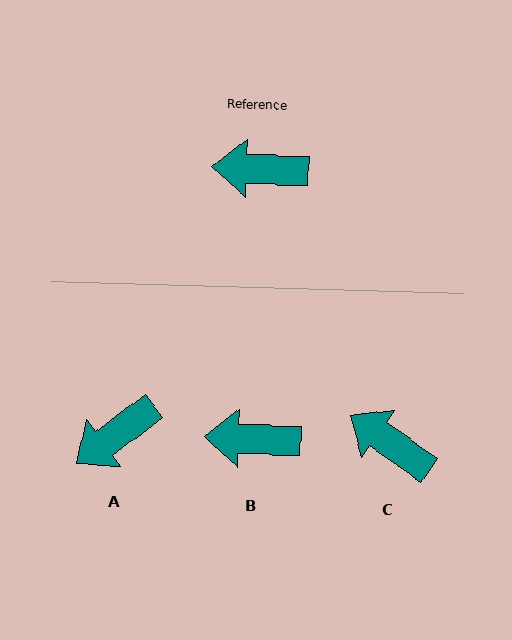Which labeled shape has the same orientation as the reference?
B.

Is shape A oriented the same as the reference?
No, it is off by about 39 degrees.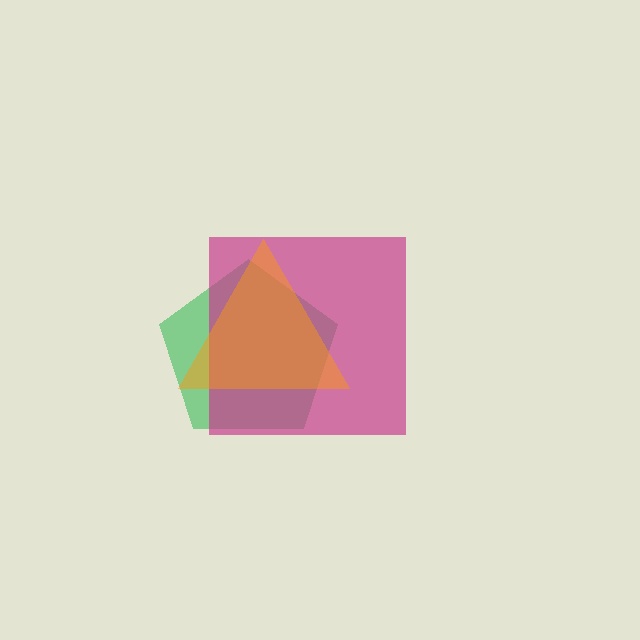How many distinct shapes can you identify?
There are 3 distinct shapes: a green pentagon, a magenta square, an orange triangle.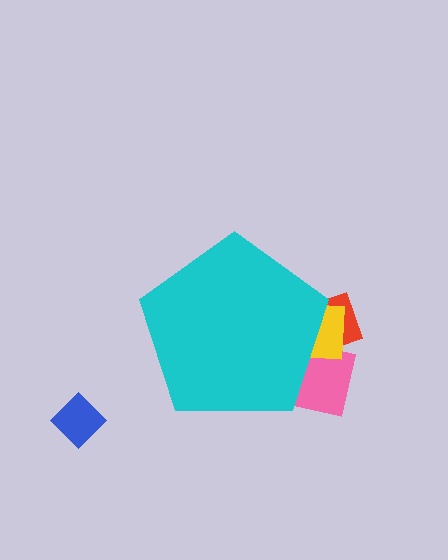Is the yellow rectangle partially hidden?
Yes, the yellow rectangle is partially hidden behind the cyan pentagon.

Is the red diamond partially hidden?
Yes, the red diamond is partially hidden behind the cyan pentagon.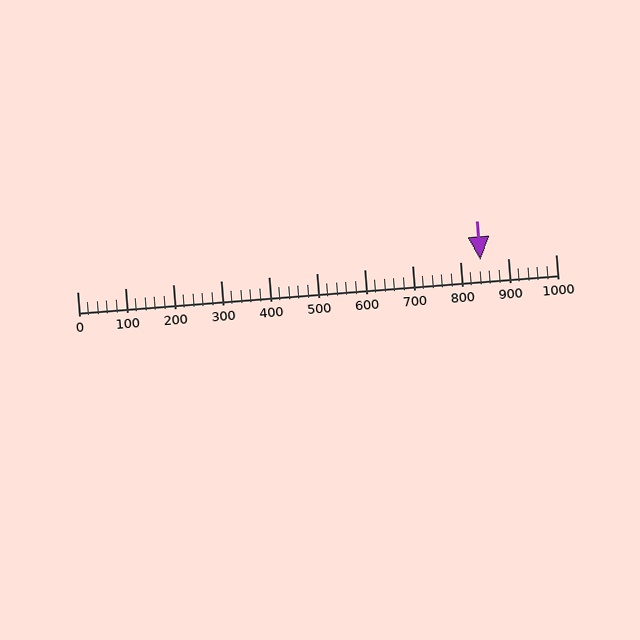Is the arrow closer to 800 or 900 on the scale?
The arrow is closer to 800.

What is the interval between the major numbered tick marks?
The major tick marks are spaced 100 units apart.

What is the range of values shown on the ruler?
The ruler shows values from 0 to 1000.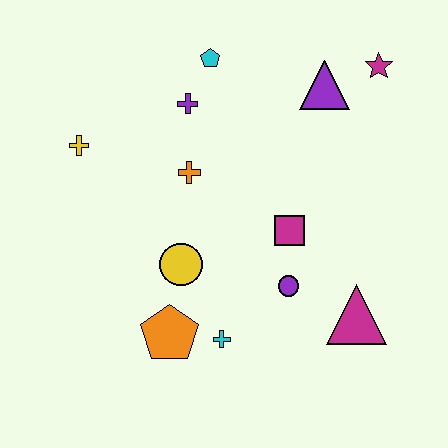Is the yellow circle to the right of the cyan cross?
No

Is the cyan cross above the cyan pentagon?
No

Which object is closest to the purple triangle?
The magenta star is closest to the purple triangle.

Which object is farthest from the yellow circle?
The magenta star is farthest from the yellow circle.